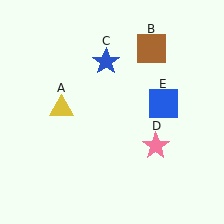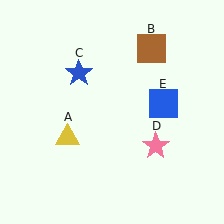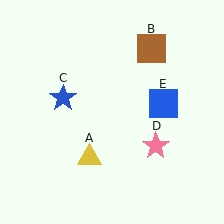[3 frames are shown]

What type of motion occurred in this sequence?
The yellow triangle (object A), blue star (object C) rotated counterclockwise around the center of the scene.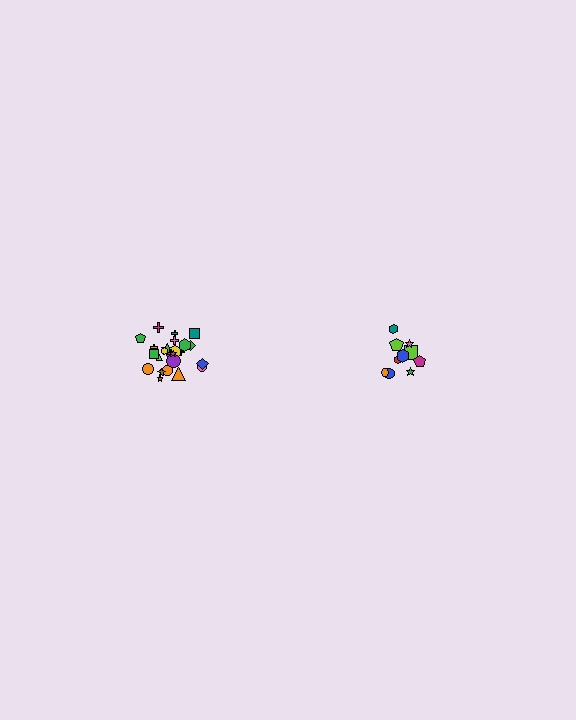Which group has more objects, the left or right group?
The left group.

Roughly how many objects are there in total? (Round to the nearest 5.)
Roughly 35 objects in total.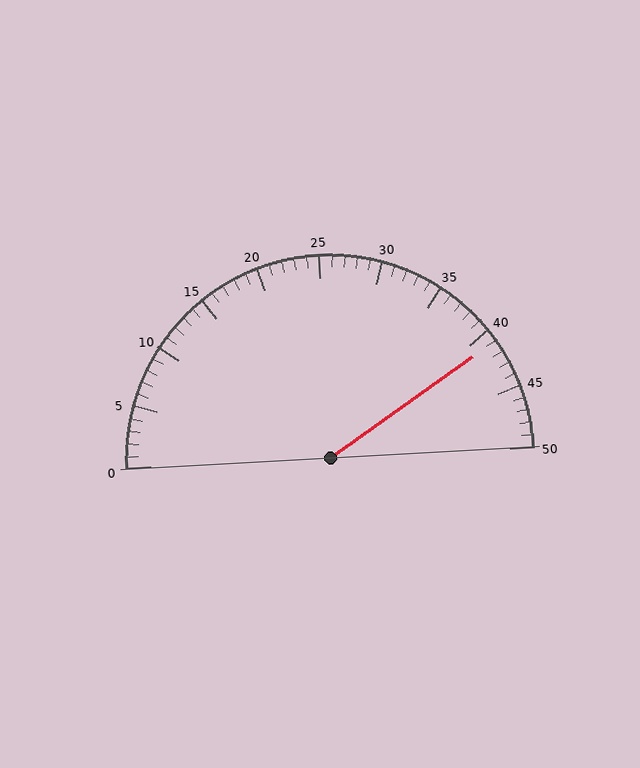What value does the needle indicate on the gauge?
The needle indicates approximately 41.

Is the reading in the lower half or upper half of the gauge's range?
The reading is in the upper half of the range (0 to 50).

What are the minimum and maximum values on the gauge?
The gauge ranges from 0 to 50.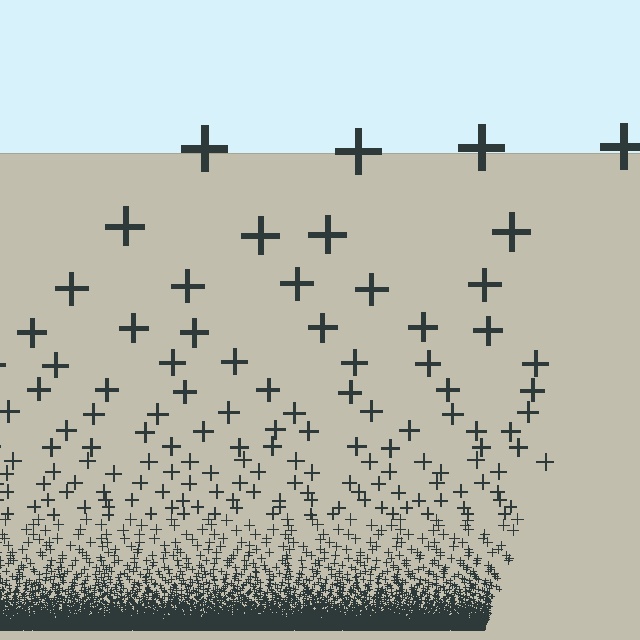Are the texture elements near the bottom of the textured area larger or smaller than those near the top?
Smaller. The gradient is inverted — elements near the bottom are smaller and denser.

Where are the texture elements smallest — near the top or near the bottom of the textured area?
Near the bottom.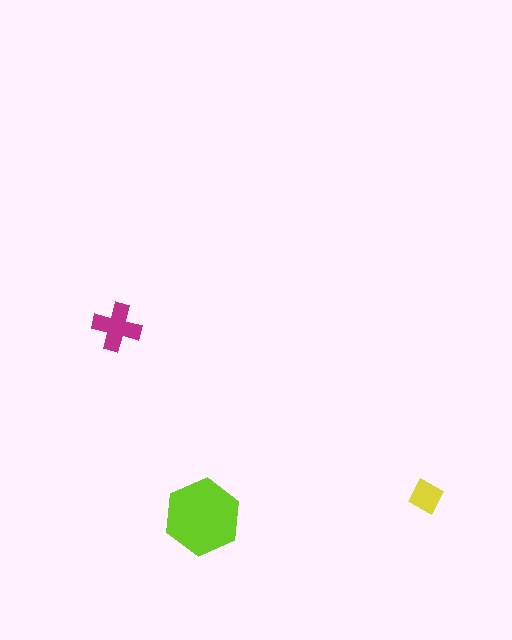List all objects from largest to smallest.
The lime hexagon, the magenta cross, the yellow square.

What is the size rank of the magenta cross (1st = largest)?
2nd.